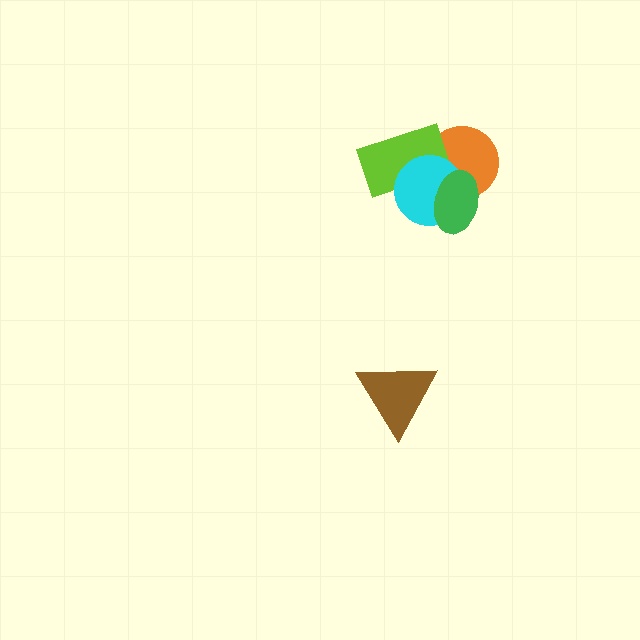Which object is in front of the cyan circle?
The green ellipse is in front of the cyan circle.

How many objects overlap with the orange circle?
4 objects overlap with the orange circle.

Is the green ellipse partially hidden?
No, no other shape covers it.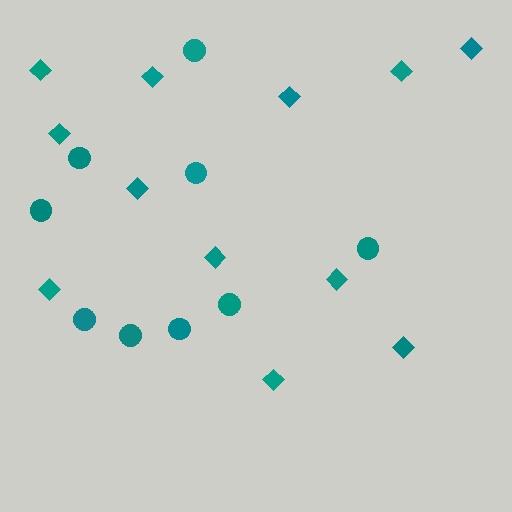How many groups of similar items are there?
There are 2 groups: one group of circles (9) and one group of diamonds (12).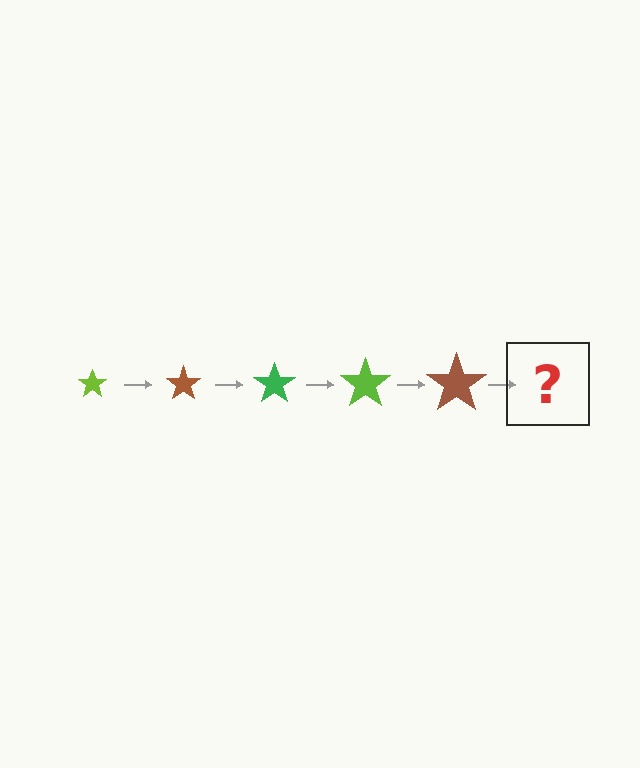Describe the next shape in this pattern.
It should be a green star, larger than the previous one.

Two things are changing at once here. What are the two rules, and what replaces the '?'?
The two rules are that the star grows larger each step and the color cycles through lime, brown, and green. The '?' should be a green star, larger than the previous one.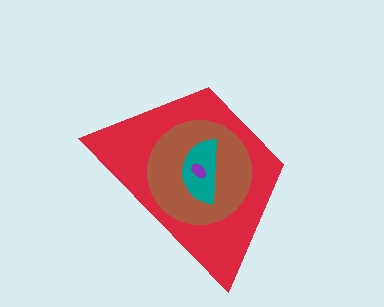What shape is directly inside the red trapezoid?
The brown circle.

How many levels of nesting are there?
4.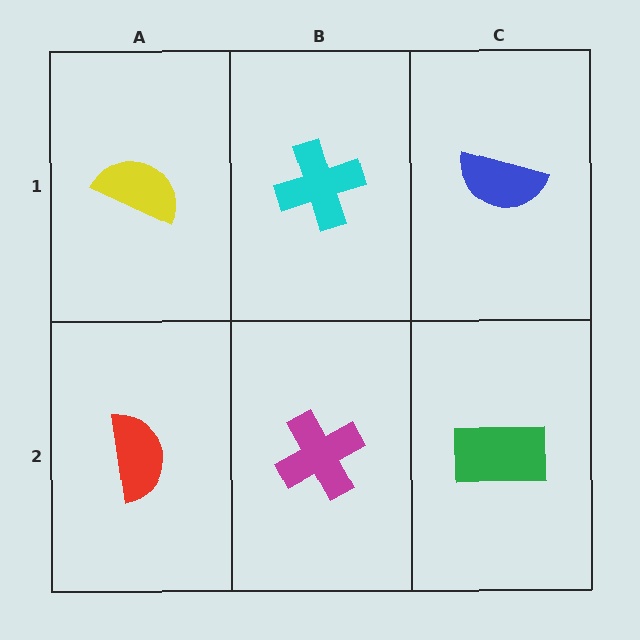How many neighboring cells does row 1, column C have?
2.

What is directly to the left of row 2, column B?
A red semicircle.